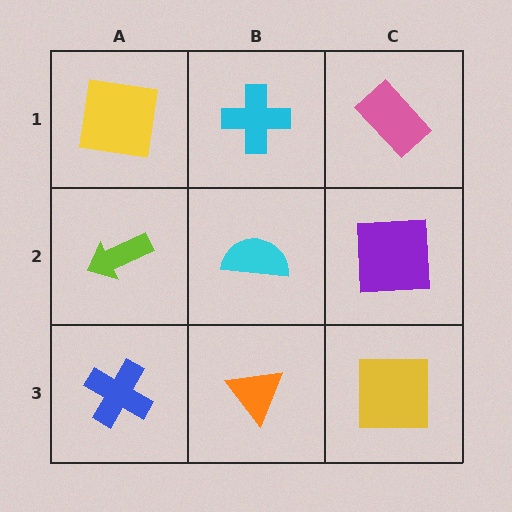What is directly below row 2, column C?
A yellow square.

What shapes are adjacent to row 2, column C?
A pink rectangle (row 1, column C), a yellow square (row 3, column C), a cyan semicircle (row 2, column B).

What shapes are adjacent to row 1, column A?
A lime arrow (row 2, column A), a cyan cross (row 1, column B).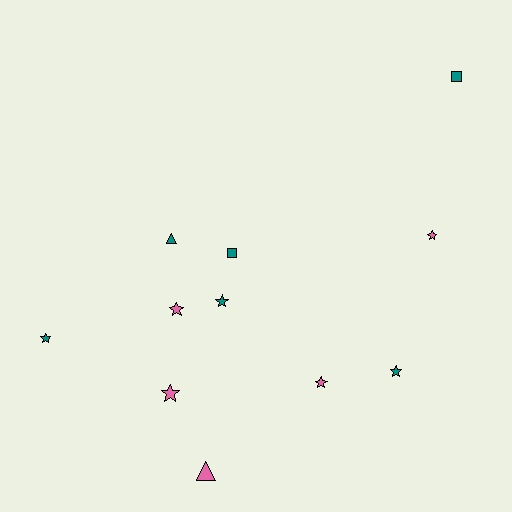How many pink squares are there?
There are no pink squares.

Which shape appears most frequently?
Star, with 7 objects.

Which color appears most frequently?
Teal, with 6 objects.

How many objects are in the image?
There are 11 objects.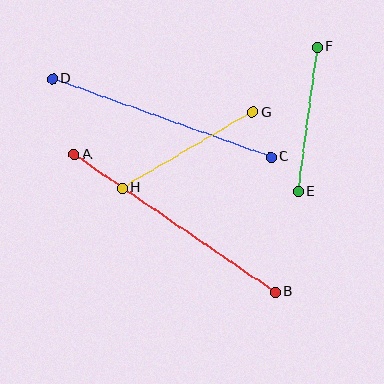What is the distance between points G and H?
The distance is approximately 151 pixels.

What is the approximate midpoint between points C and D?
The midpoint is at approximately (162, 118) pixels.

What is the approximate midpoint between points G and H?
The midpoint is at approximately (187, 150) pixels.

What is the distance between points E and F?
The distance is approximately 146 pixels.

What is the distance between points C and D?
The distance is approximately 231 pixels.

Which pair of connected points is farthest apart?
Points A and B are farthest apart.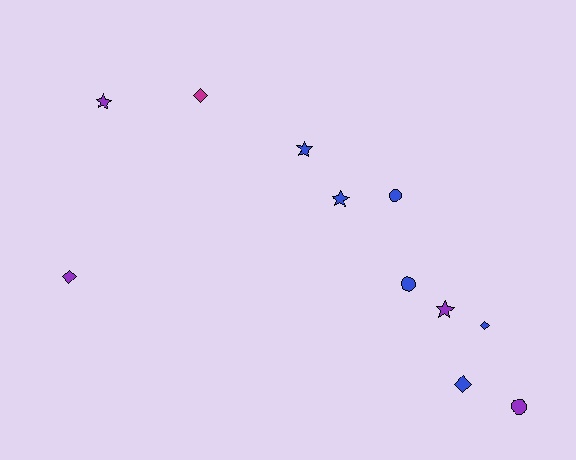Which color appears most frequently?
Blue, with 6 objects.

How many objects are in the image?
There are 11 objects.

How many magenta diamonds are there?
There is 1 magenta diamond.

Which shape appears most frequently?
Diamond, with 4 objects.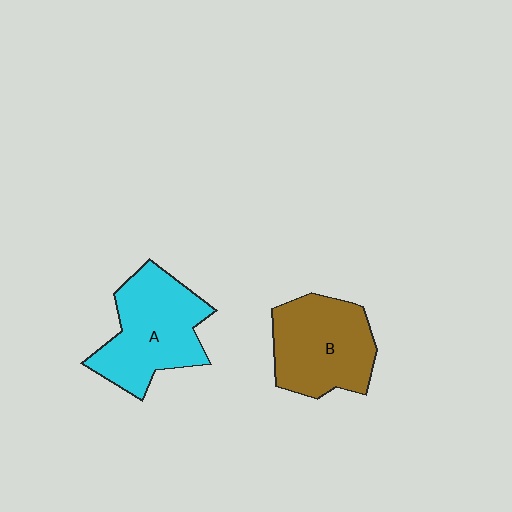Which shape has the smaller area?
Shape B (brown).